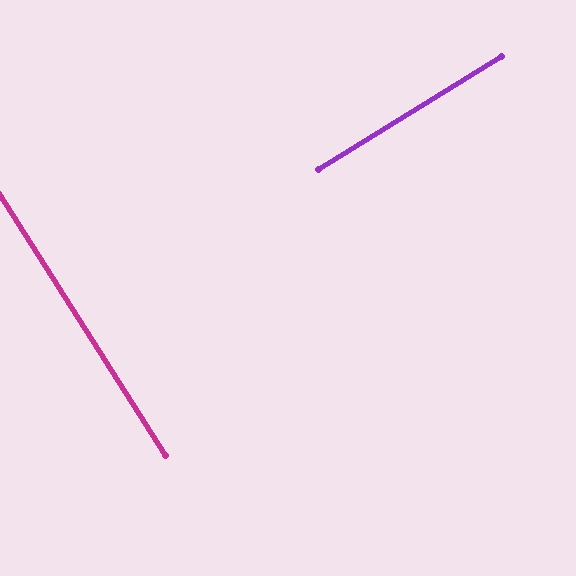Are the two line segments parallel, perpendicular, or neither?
Perpendicular — they meet at approximately 89°.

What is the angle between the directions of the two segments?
Approximately 89 degrees.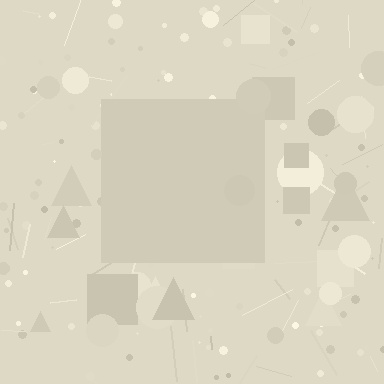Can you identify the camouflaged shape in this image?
The camouflaged shape is a square.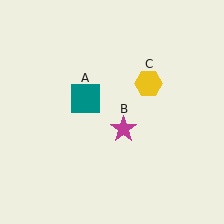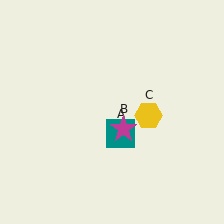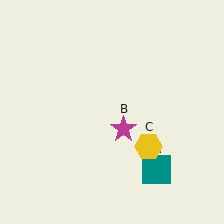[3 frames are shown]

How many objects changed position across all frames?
2 objects changed position: teal square (object A), yellow hexagon (object C).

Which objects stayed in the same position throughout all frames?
Magenta star (object B) remained stationary.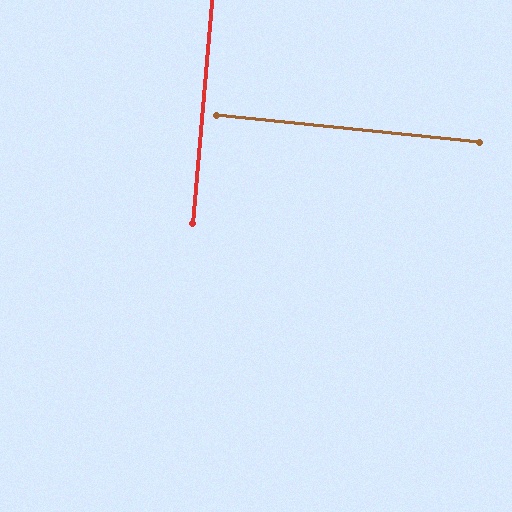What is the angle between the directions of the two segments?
Approximately 89 degrees.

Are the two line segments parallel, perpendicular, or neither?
Perpendicular — they meet at approximately 89°.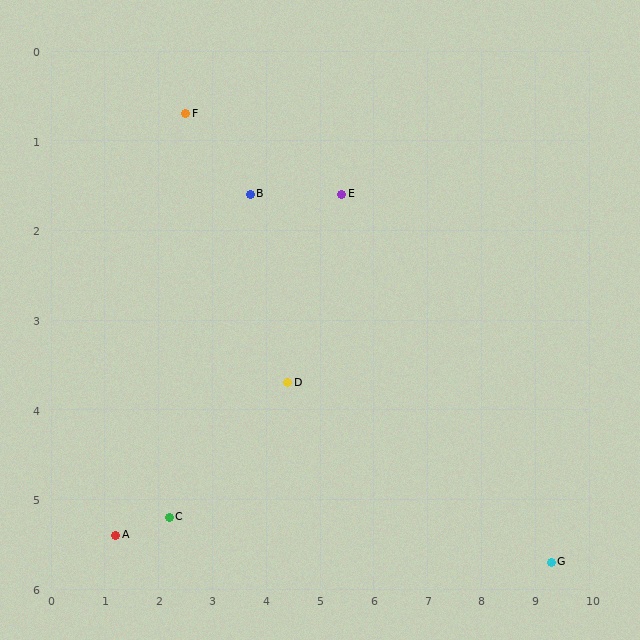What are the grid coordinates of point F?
Point F is at approximately (2.5, 0.7).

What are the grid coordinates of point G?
Point G is at approximately (9.3, 5.7).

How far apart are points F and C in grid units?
Points F and C are about 4.5 grid units apart.